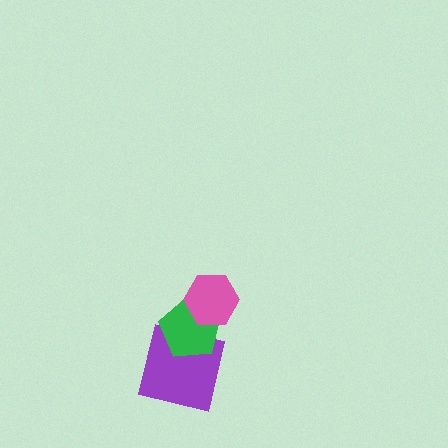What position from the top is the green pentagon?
The green pentagon is 2nd from the top.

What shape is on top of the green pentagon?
The pink hexagon is on top of the green pentagon.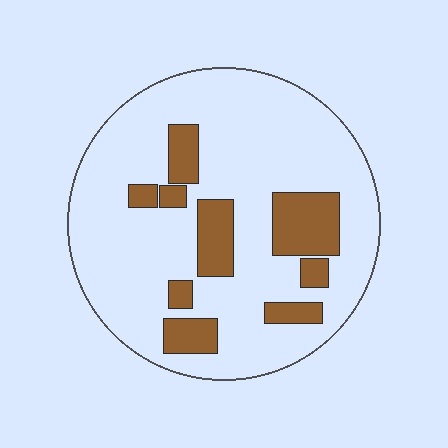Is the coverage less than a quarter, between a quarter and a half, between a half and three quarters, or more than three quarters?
Less than a quarter.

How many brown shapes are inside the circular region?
9.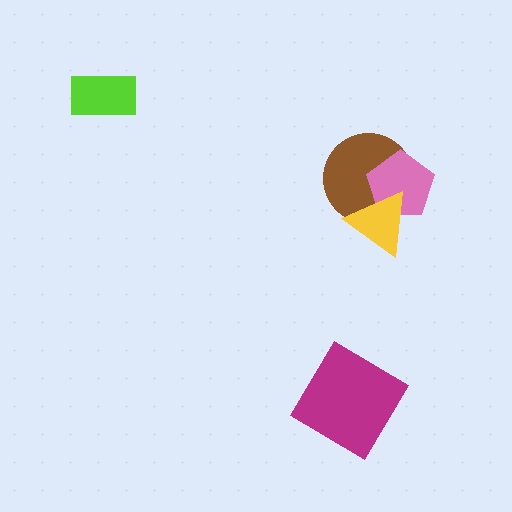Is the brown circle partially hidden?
Yes, it is partially covered by another shape.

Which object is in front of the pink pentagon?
The yellow triangle is in front of the pink pentagon.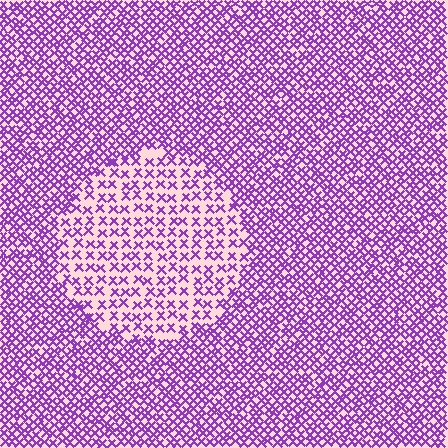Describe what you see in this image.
The image contains small purple elements arranged at two different densities. A circle-shaped region is visible where the elements are less densely packed than the surrounding area.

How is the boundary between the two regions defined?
The boundary is defined by a change in element density (approximately 2.1x ratio). All elements are the same color, size, and shape.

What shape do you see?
I see a circle.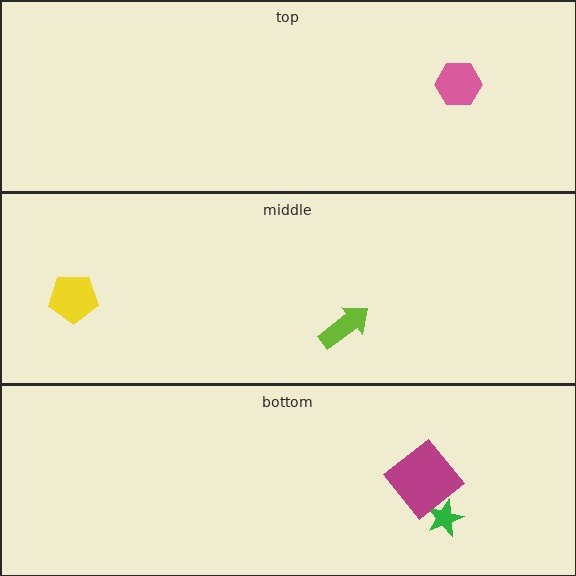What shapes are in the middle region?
The lime arrow, the yellow pentagon.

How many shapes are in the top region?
1.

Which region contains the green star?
The bottom region.